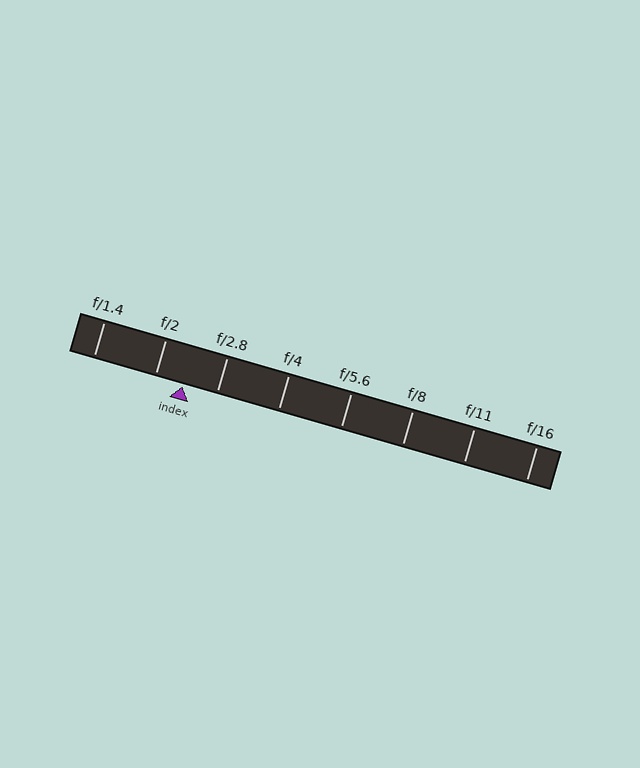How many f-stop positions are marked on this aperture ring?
There are 8 f-stop positions marked.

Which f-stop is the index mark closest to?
The index mark is closest to f/2.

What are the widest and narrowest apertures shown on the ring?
The widest aperture shown is f/1.4 and the narrowest is f/16.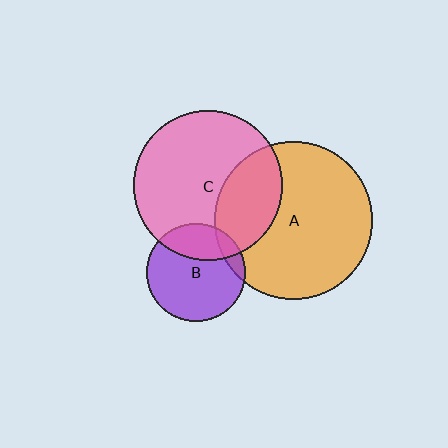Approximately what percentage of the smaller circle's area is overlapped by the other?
Approximately 30%.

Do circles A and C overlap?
Yes.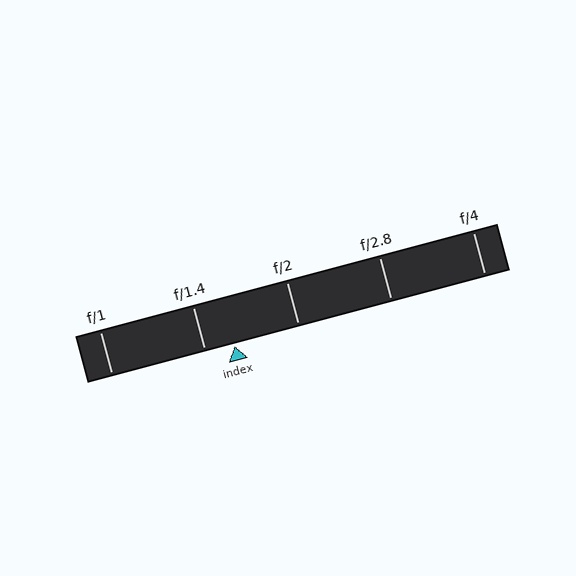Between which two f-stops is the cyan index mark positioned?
The index mark is between f/1.4 and f/2.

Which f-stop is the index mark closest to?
The index mark is closest to f/1.4.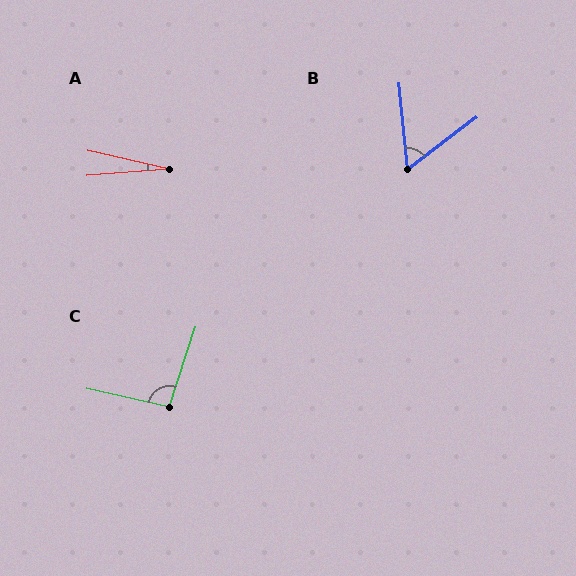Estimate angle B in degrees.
Approximately 58 degrees.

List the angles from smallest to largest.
A (17°), B (58°), C (95°).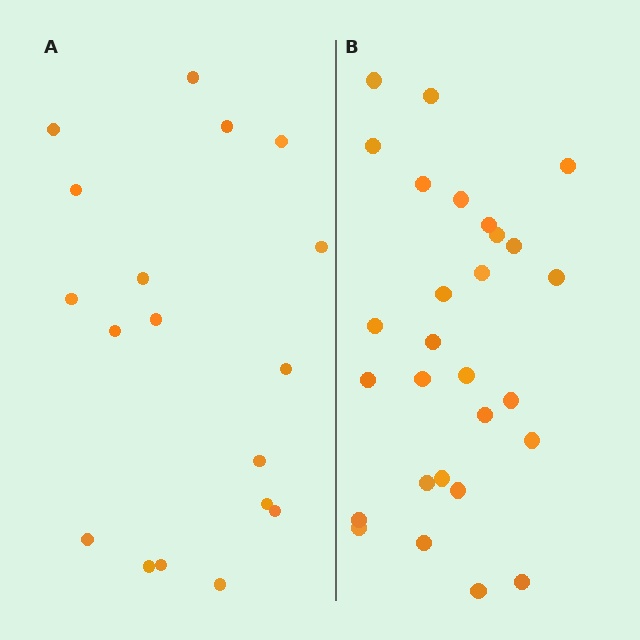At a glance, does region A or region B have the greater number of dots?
Region B (the right region) has more dots.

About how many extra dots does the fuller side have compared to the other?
Region B has roughly 10 or so more dots than region A.